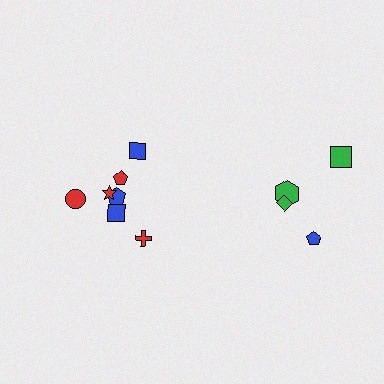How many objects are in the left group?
There are 7 objects.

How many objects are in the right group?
There are 4 objects.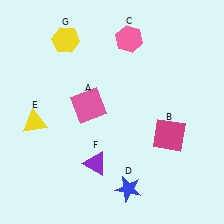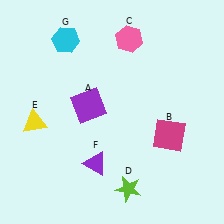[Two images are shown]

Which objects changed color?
A changed from pink to purple. D changed from blue to lime. G changed from yellow to cyan.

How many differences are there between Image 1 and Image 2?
There are 3 differences between the two images.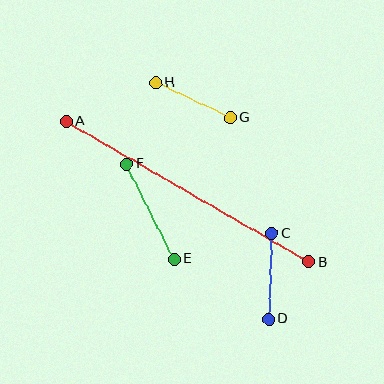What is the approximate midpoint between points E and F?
The midpoint is at approximately (150, 212) pixels.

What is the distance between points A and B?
The distance is approximately 280 pixels.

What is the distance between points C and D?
The distance is approximately 86 pixels.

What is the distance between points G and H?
The distance is approximately 82 pixels.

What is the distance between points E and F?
The distance is approximately 106 pixels.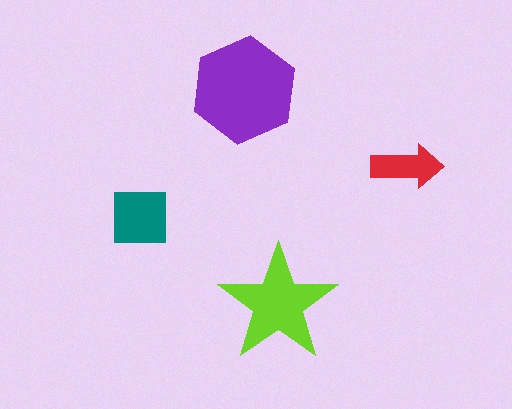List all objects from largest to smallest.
The purple hexagon, the lime star, the teal square, the red arrow.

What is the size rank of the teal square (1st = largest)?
3rd.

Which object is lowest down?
The lime star is bottommost.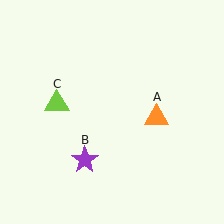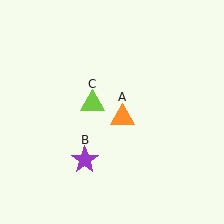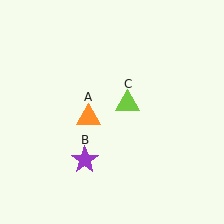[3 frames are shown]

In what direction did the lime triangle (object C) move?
The lime triangle (object C) moved right.